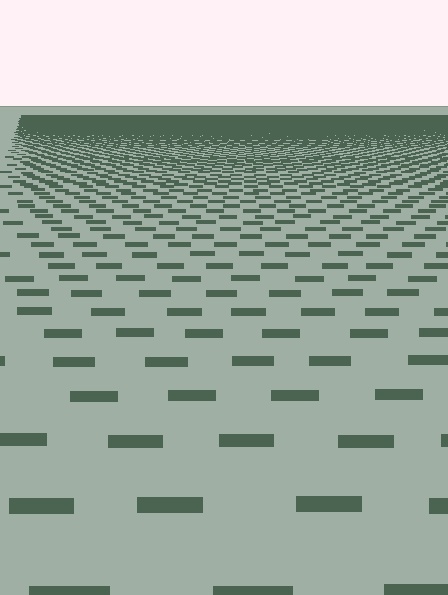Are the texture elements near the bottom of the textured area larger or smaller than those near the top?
Larger. Near the bottom, elements are closer to the viewer and appear at a bigger on-screen size.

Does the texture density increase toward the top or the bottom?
Density increases toward the top.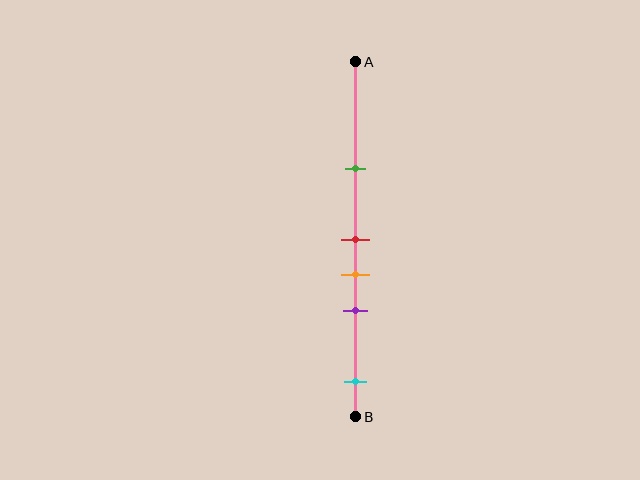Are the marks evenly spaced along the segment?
No, the marks are not evenly spaced.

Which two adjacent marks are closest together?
The red and orange marks are the closest adjacent pair.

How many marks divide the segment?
There are 5 marks dividing the segment.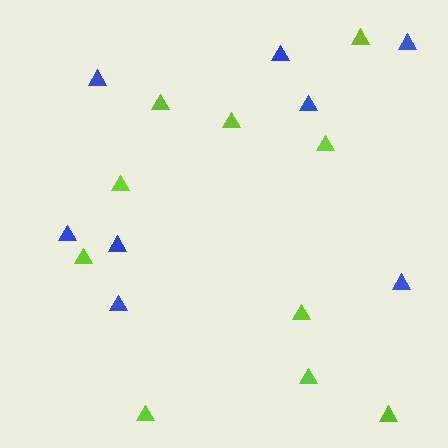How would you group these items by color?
There are 2 groups: one group of lime triangles (10) and one group of blue triangles (8).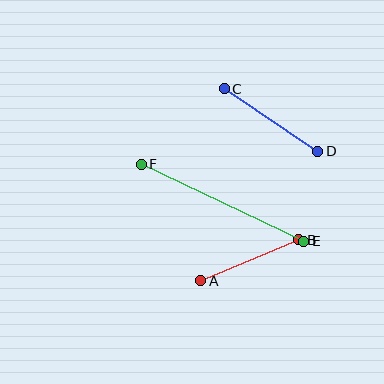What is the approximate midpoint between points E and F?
The midpoint is at approximately (223, 203) pixels.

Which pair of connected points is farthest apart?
Points E and F are farthest apart.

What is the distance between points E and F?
The distance is approximately 180 pixels.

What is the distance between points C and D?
The distance is approximately 112 pixels.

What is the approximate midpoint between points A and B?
The midpoint is at approximately (250, 260) pixels.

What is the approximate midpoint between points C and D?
The midpoint is at approximately (271, 120) pixels.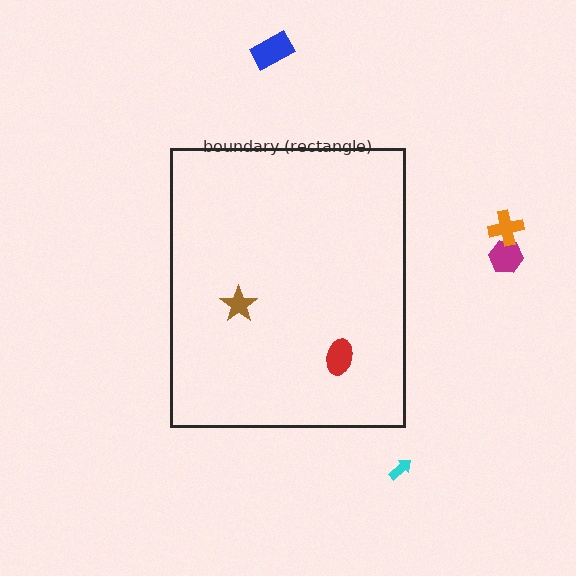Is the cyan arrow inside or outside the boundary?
Outside.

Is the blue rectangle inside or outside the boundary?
Outside.